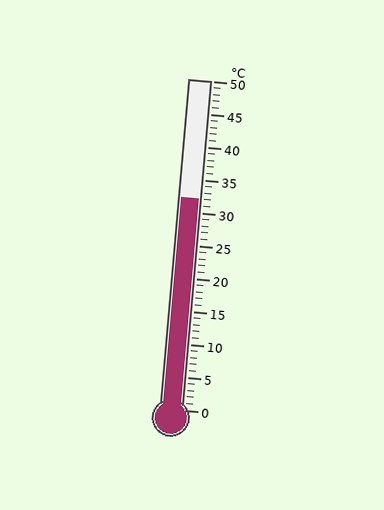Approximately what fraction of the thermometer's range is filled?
The thermometer is filled to approximately 65% of its range.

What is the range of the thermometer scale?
The thermometer scale ranges from 0°C to 50°C.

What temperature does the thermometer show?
The thermometer shows approximately 32°C.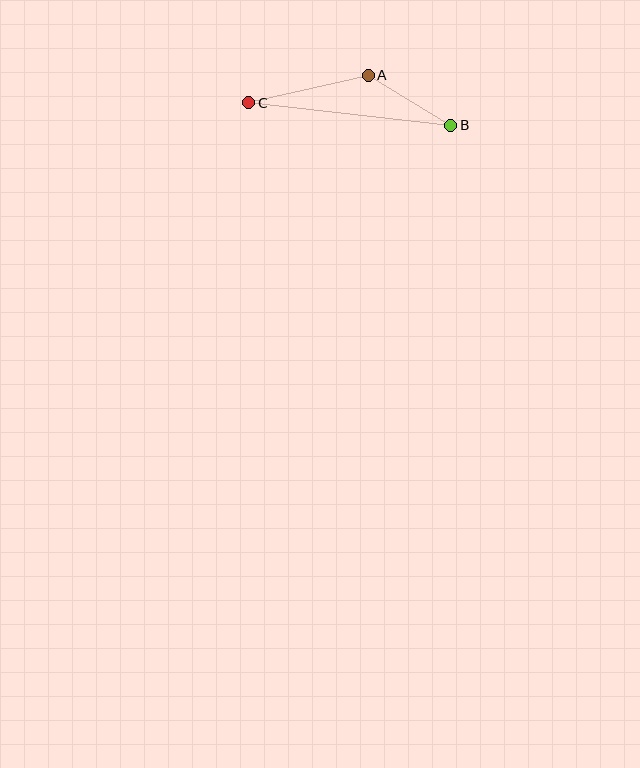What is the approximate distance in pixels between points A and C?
The distance between A and C is approximately 123 pixels.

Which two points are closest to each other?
Points A and B are closest to each other.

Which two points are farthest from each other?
Points B and C are farthest from each other.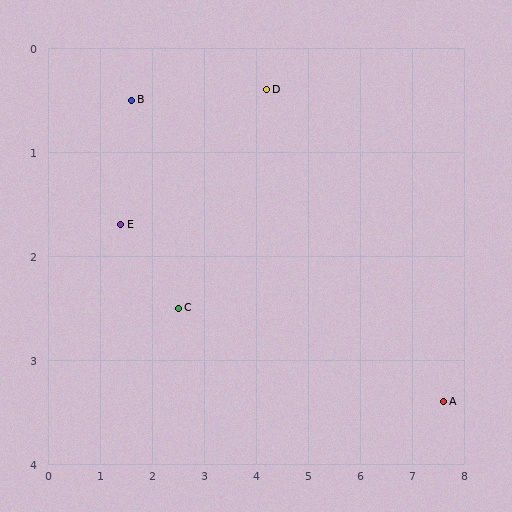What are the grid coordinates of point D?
Point D is at approximately (4.2, 0.4).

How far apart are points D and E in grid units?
Points D and E are about 3.1 grid units apart.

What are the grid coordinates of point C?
Point C is at approximately (2.5, 2.5).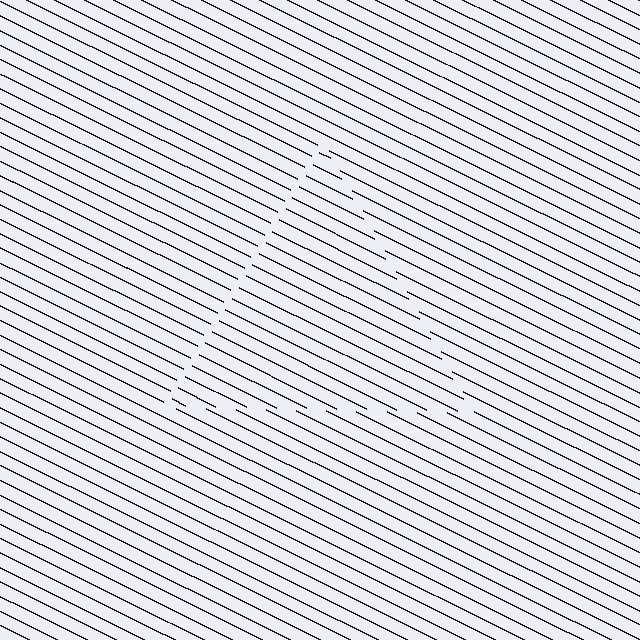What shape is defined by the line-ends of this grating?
An illusory triangle. The interior of the shape contains the same grating, shifted by half a period — the contour is defined by the phase discontinuity where line-ends from the inner and outer gratings abut.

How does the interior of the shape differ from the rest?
The interior of the shape contains the same grating, shifted by half a period — the contour is defined by the phase discontinuity where line-ends from the inner and outer gratings abut.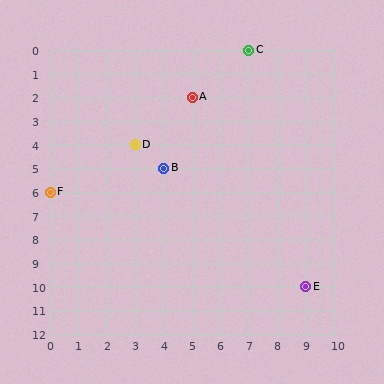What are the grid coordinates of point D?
Point D is at grid coordinates (3, 4).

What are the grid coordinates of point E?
Point E is at grid coordinates (9, 10).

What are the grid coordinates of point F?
Point F is at grid coordinates (0, 6).